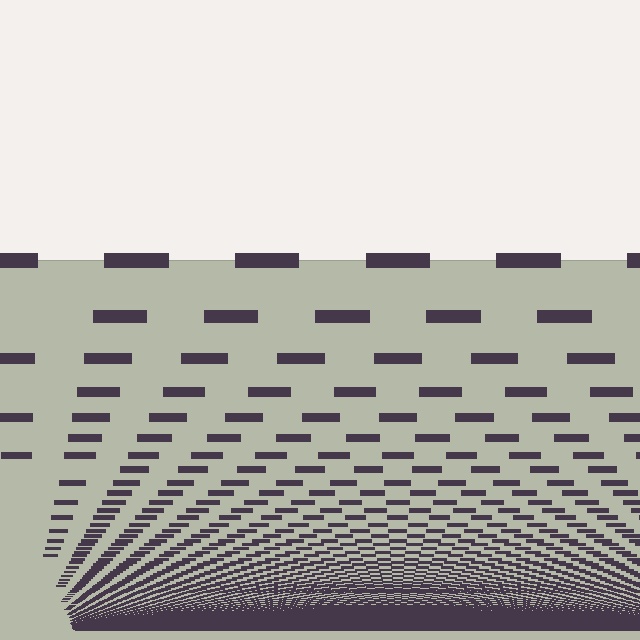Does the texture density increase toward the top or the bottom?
Density increases toward the bottom.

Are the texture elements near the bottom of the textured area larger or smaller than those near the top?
Smaller. The gradient is inverted — elements near the bottom are smaller and denser.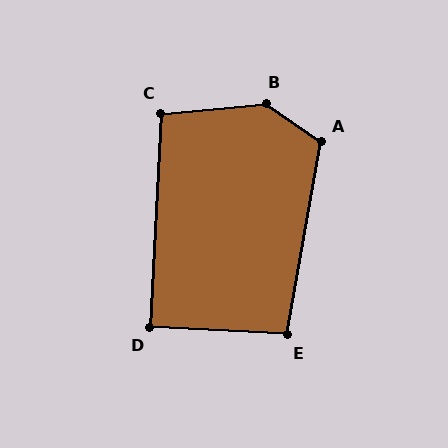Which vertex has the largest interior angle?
B, at approximately 140 degrees.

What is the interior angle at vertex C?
Approximately 98 degrees (obtuse).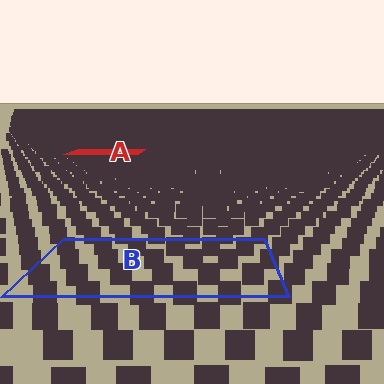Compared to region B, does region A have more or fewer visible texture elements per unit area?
Region A has more texture elements per unit area — they are packed more densely because it is farther away.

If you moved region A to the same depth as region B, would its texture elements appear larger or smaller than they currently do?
They would appear larger. At a closer depth, the same texture elements are projected at a bigger on-screen size.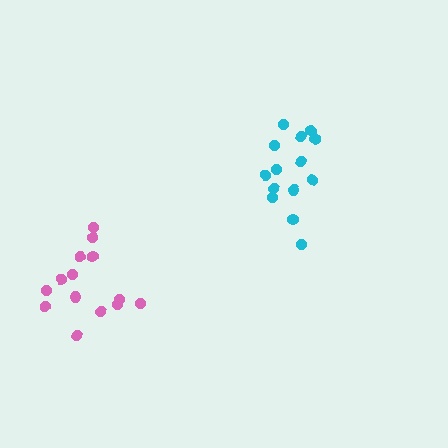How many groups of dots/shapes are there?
There are 2 groups.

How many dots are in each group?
Group 1: 14 dots, Group 2: 14 dots (28 total).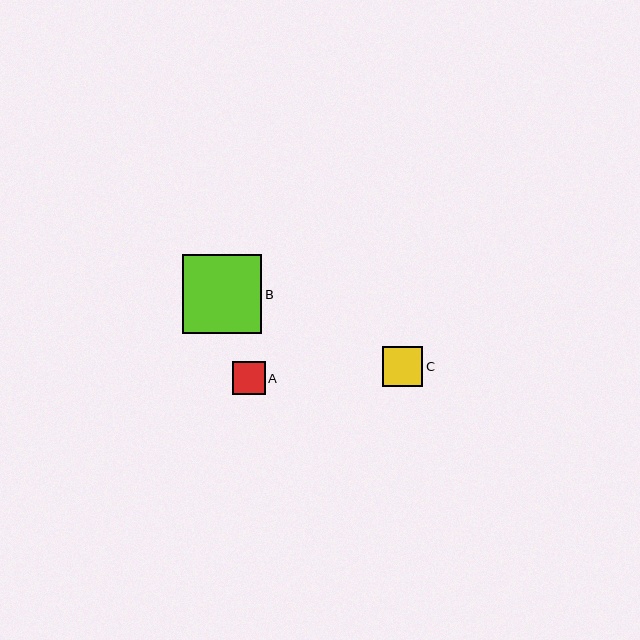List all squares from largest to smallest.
From largest to smallest: B, C, A.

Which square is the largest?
Square B is the largest with a size of approximately 79 pixels.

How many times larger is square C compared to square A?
Square C is approximately 1.2 times the size of square A.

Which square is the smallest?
Square A is the smallest with a size of approximately 33 pixels.